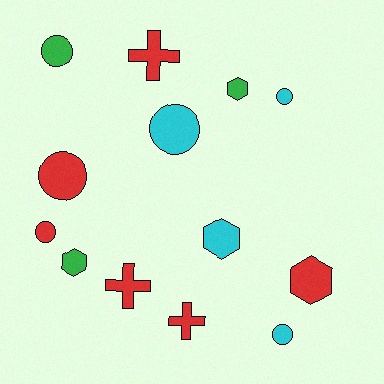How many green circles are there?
There is 1 green circle.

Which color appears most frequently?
Red, with 6 objects.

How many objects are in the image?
There are 13 objects.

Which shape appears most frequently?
Circle, with 6 objects.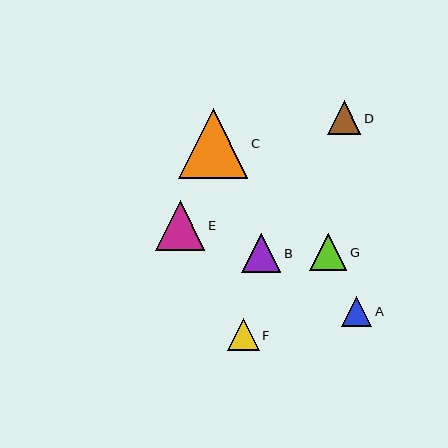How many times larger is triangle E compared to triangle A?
Triangle E is approximately 1.6 times the size of triangle A.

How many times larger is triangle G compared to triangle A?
Triangle G is approximately 1.2 times the size of triangle A.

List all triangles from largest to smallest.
From largest to smallest: C, E, B, G, D, F, A.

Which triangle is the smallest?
Triangle A is the smallest with a size of approximately 31 pixels.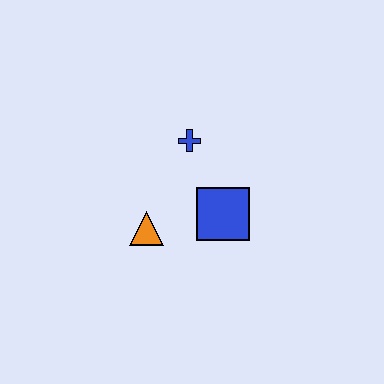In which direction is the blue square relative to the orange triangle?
The blue square is to the right of the orange triangle.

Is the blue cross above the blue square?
Yes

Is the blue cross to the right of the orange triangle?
Yes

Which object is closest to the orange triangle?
The blue square is closest to the orange triangle.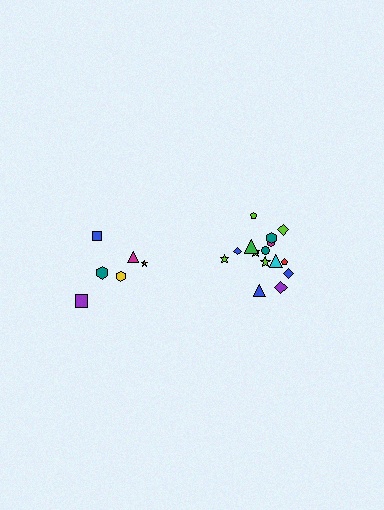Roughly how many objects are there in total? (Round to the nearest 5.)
Roughly 20 objects in total.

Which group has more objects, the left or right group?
The right group.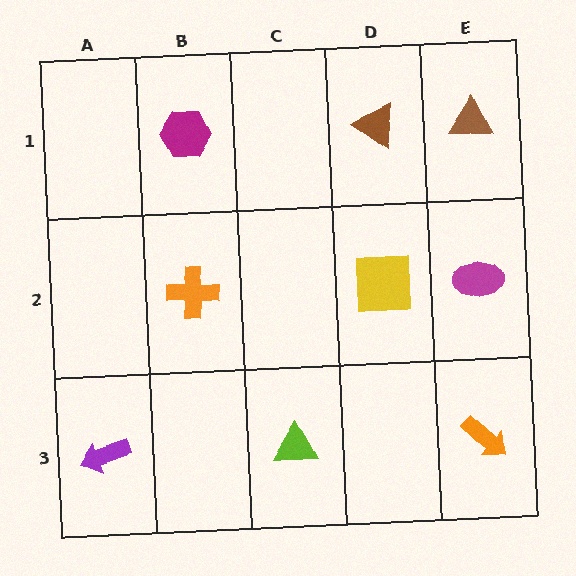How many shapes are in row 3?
3 shapes.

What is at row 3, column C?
A lime triangle.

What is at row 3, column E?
An orange arrow.